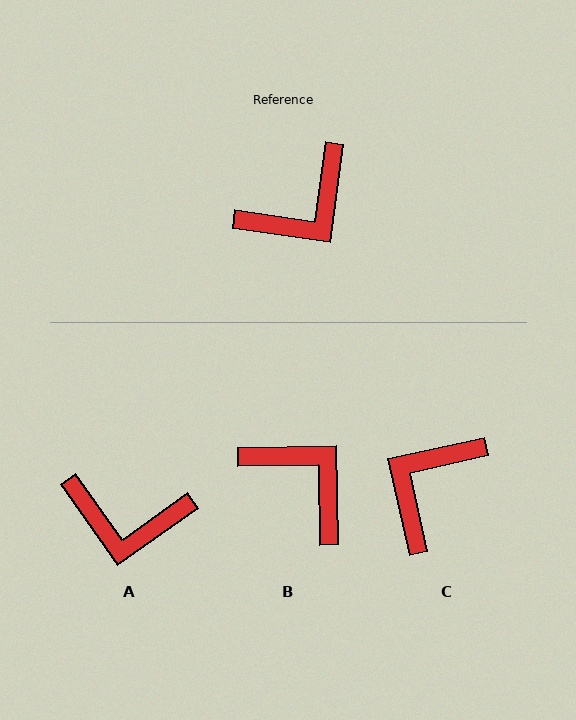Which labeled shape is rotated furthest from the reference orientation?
C, about 160 degrees away.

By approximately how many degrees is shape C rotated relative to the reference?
Approximately 160 degrees clockwise.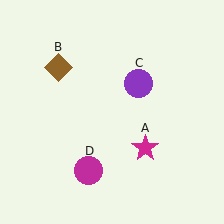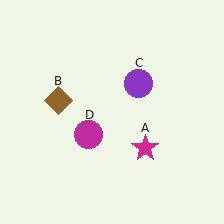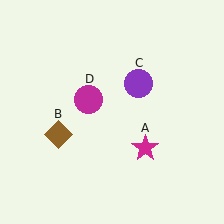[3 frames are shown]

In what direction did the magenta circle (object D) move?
The magenta circle (object D) moved up.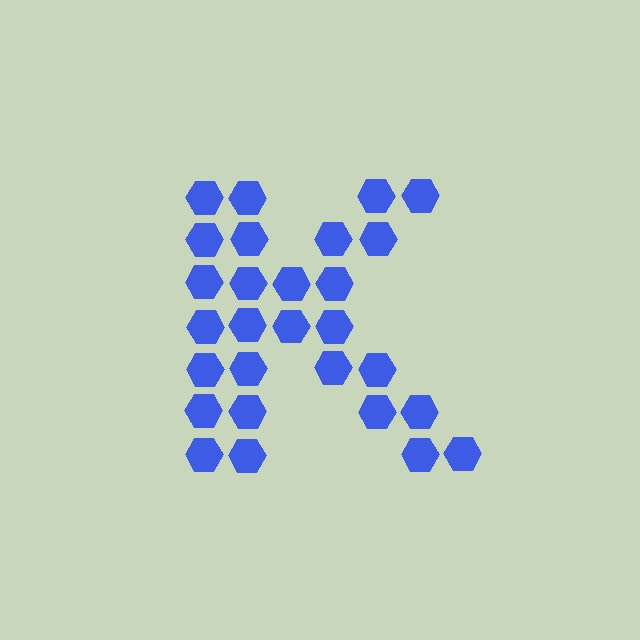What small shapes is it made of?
It is made of small hexagons.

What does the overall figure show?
The overall figure shows the letter K.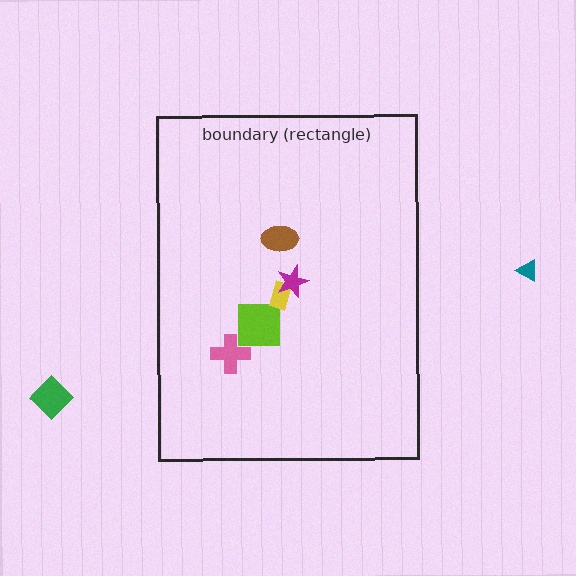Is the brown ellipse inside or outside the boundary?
Inside.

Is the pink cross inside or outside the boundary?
Inside.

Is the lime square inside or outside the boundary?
Inside.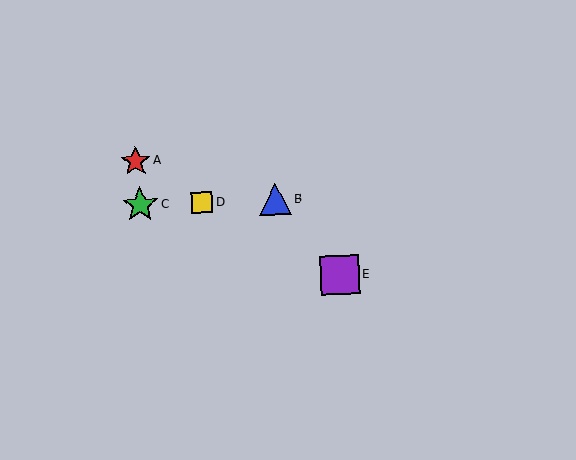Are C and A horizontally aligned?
No, C is at y≈205 and A is at y≈161.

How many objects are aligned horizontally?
3 objects (B, C, D) are aligned horizontally.